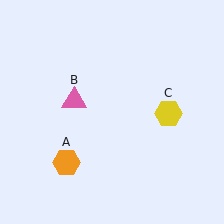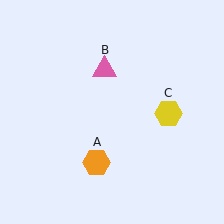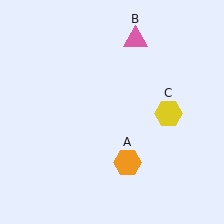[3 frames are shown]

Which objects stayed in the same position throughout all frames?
Yellow hexagon (object C) remained stationary.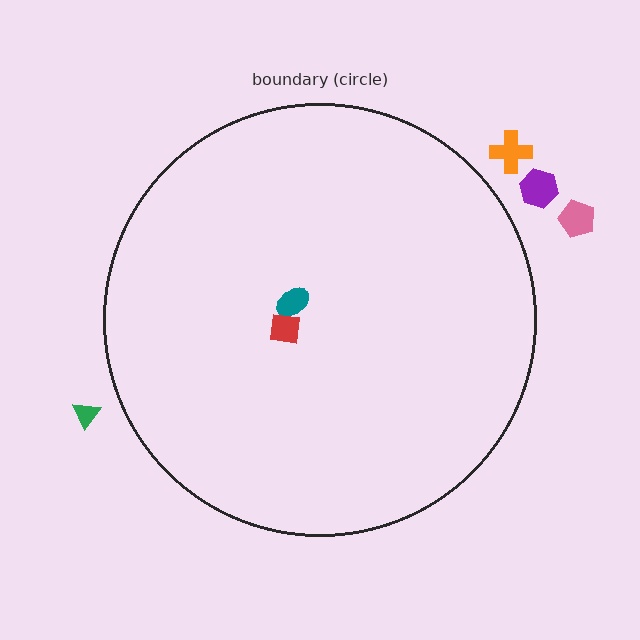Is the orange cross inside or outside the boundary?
Outside.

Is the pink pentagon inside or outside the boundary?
Outside.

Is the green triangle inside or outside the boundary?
Outside.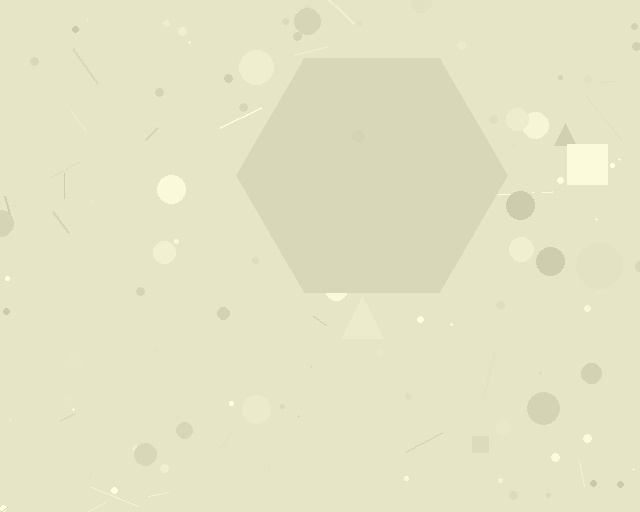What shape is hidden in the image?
A hexagon is hidden in the image.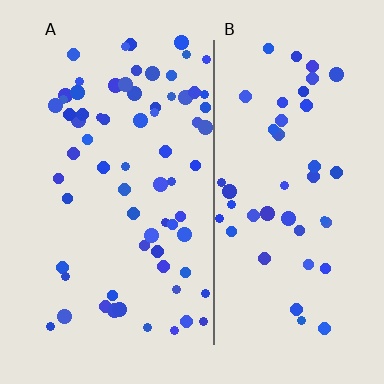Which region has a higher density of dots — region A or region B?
A (the left).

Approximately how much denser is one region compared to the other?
Approximately 1.5× — region A over region B.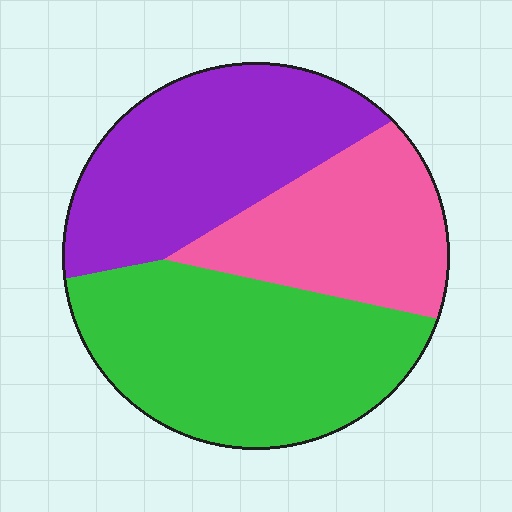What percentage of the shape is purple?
Purple covers about 35% of the shape.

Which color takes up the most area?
Green, at roughly 40%.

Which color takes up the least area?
Pink, at roughly 25%.